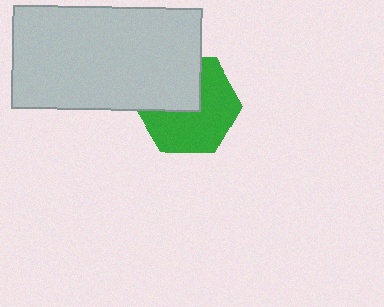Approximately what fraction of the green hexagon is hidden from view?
Roughly 38% of the green hexagon is hidden behind the light gray rectangle.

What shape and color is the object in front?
The object in front is a light gray rectangle.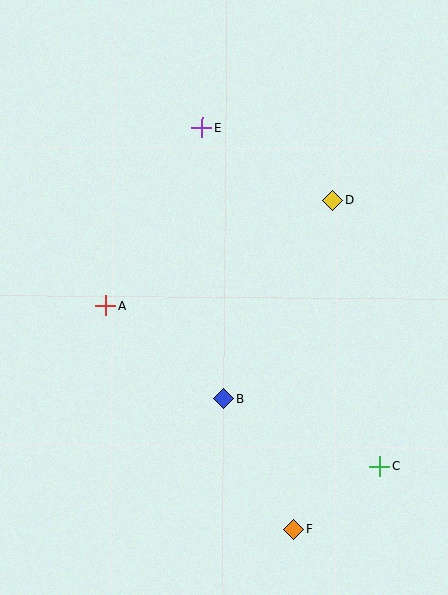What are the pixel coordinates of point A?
Point A is at (106, 306).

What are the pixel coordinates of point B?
Point B is at (224, 399).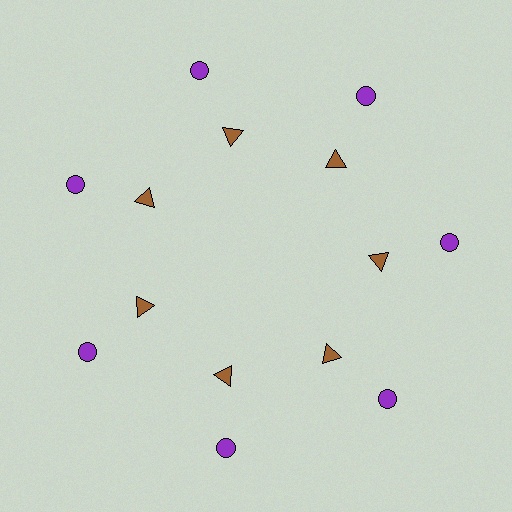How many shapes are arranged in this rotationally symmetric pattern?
There are 14 shapes, arranged in 7 groups of 2.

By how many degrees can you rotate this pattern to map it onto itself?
The pattern maps onto itself every 51 degrees of rotation.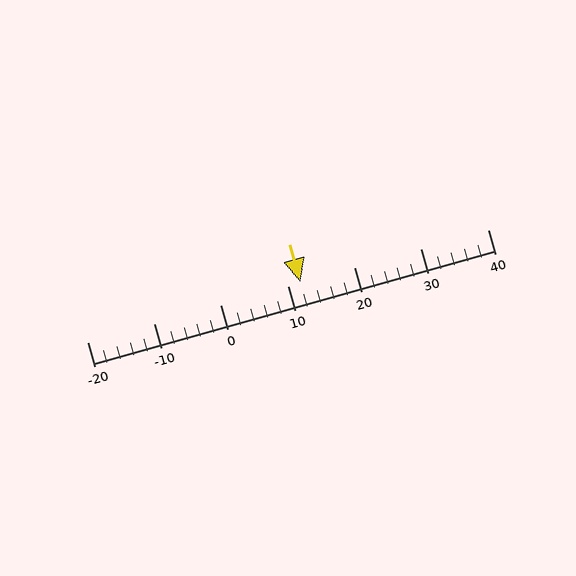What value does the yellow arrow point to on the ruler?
The yellow arrow points to approximately 12.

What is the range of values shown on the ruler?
The ruler shows values from -20 to 40.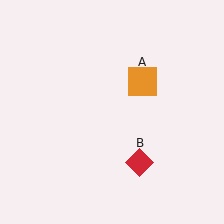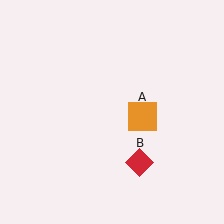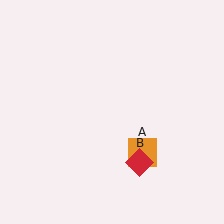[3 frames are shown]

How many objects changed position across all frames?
1 object changed position: orange square (object A).